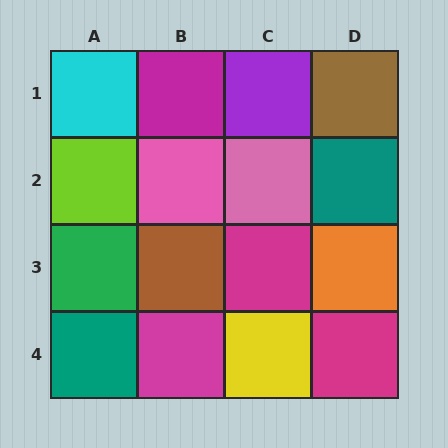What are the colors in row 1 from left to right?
Cyan, magenta, purple, brown.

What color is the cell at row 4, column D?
Magenta.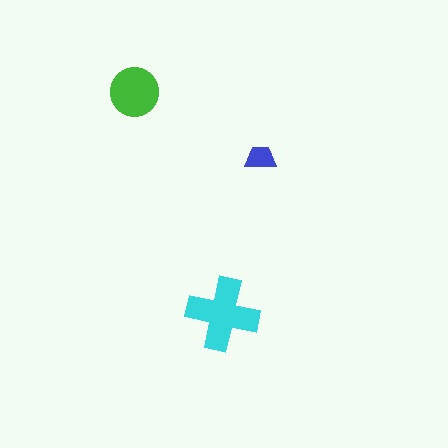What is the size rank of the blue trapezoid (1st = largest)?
3rd.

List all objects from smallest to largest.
The blue trapezoid, the green circle, the cyan cross.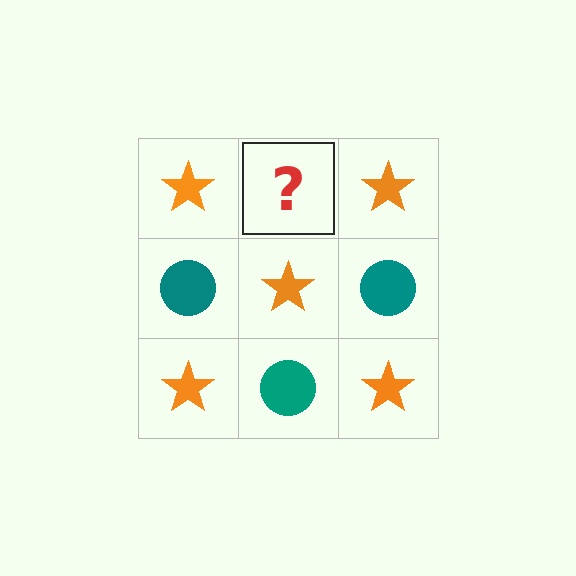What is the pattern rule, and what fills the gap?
The rule is that it alternates orange star and teal circle in a checkerboard pattern. The gap should be filled with a teal circle.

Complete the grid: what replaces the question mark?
The question mark should be replaced with a teal circle.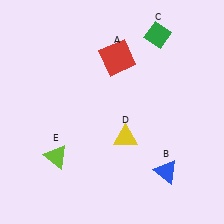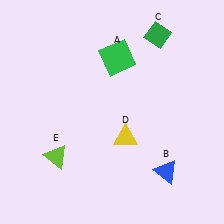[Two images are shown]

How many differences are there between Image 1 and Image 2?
There is 1 difference between the two images.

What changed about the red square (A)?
In Image 1, A is red. In Image 2, it changed to green.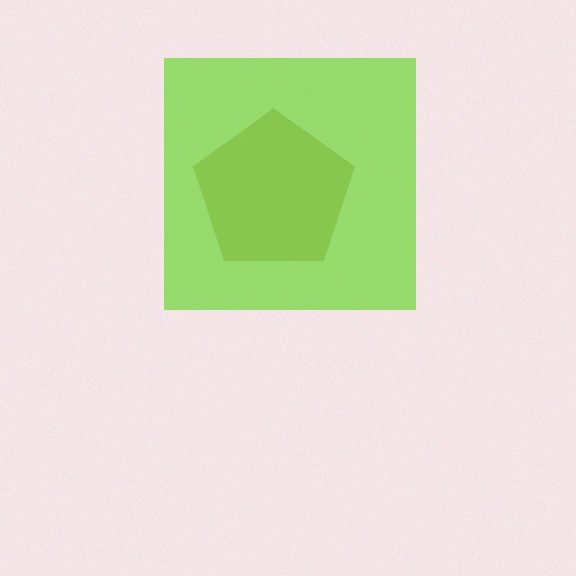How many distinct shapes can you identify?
There are 2 distinct shapes: a brown pentagon, a lime square.